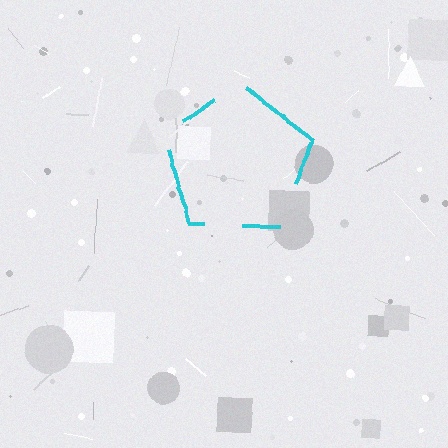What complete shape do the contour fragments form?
The contour fragments form a pentagon.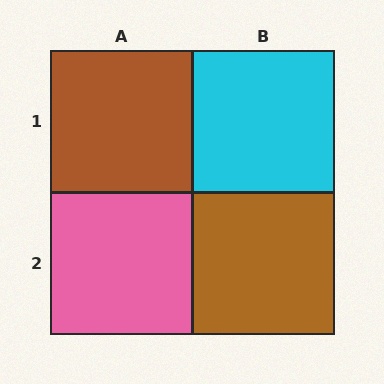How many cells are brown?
2 cells are brown.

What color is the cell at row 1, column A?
Brown.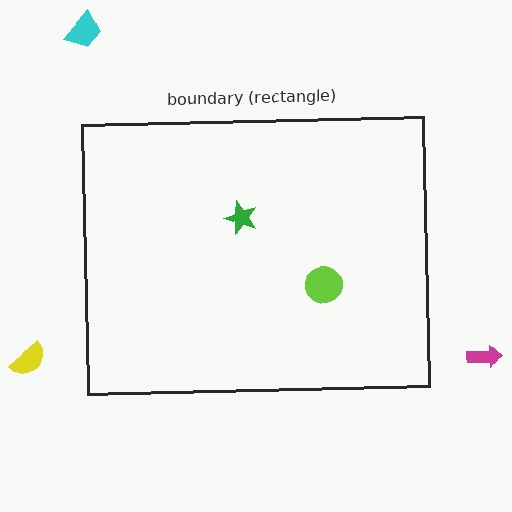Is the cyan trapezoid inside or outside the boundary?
Outside.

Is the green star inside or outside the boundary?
Inside.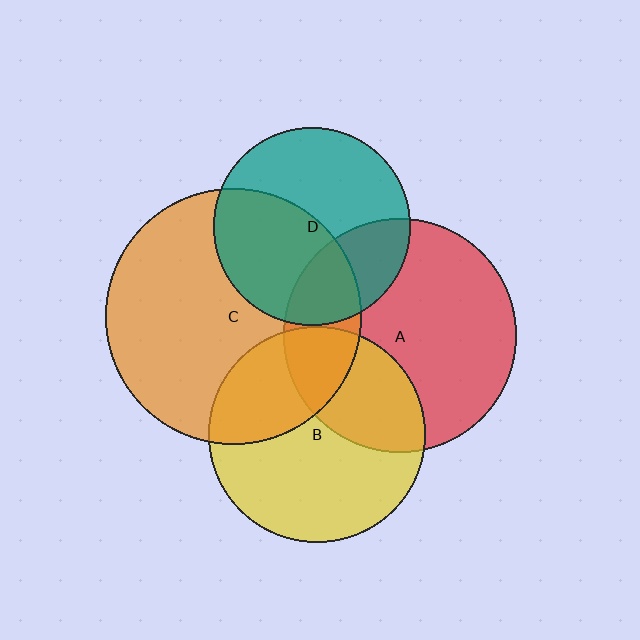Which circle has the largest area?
Circle C (orange).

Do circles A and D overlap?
Yes.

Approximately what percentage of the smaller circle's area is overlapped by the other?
Approximately 30%.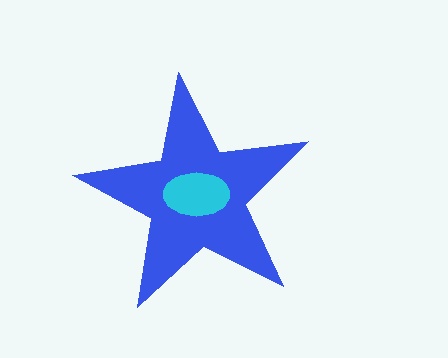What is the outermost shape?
The blue star.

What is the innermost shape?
The cyan ellipse.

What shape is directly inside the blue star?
The cyan ellipse.